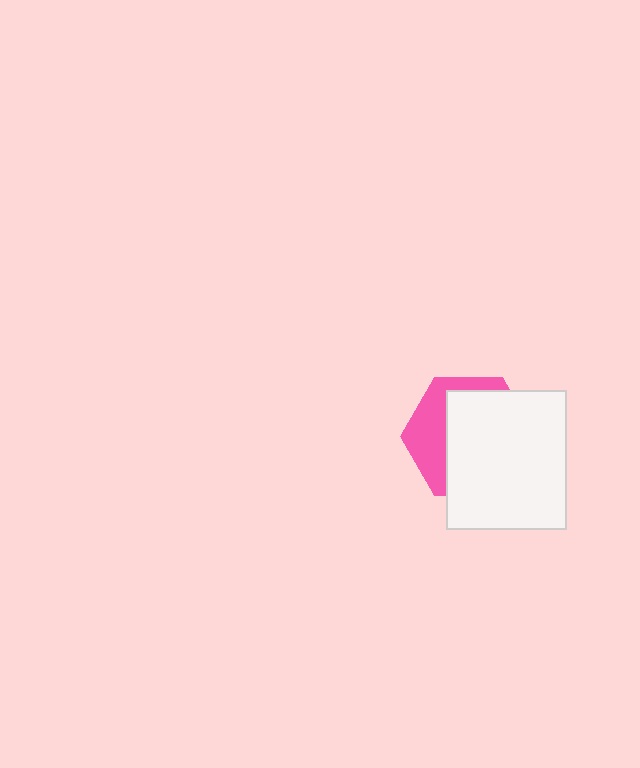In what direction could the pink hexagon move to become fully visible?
The pink hexagon could move toward the upper-left. That would shift it out from behind the white rectangle entirely.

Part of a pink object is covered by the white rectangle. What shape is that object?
It is a hexagon.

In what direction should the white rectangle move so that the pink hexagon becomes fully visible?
The white rectangle should move toward the lower-right. That is the shortest direction to clear the overlap and leave the pink hexagon fully visible.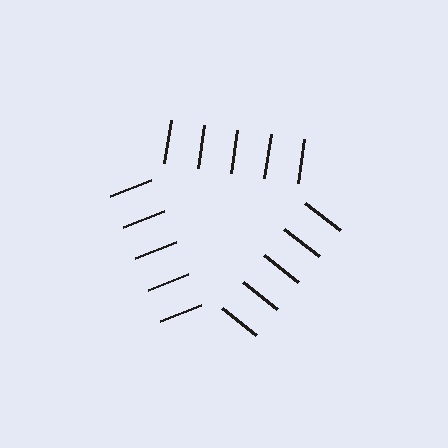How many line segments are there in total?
15 — 5 along each of the 3 edges.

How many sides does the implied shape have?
3 sides — the line-ends trace a triangle.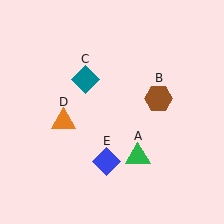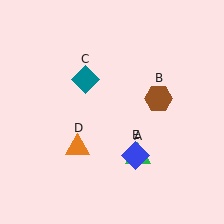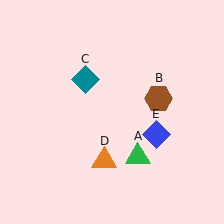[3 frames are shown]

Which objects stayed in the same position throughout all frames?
Green triangle (object A) and brown hexagon (object B) and teal diamond (object C) remained stationary.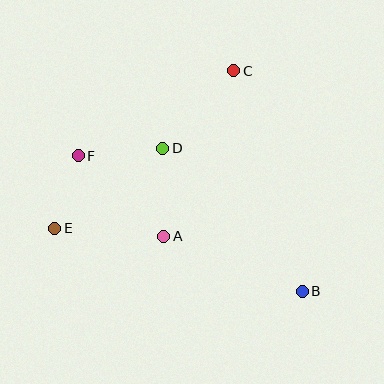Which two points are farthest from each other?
Points B and F are farthest from each other.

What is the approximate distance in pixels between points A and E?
The distance between A and E is approximately 109 pixels.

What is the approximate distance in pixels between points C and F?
The distance between C and F is approximately 178 pixels.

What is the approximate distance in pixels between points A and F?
The distance between A and F is approximately 118 pixels.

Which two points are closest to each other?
Points E and F are closest to each other.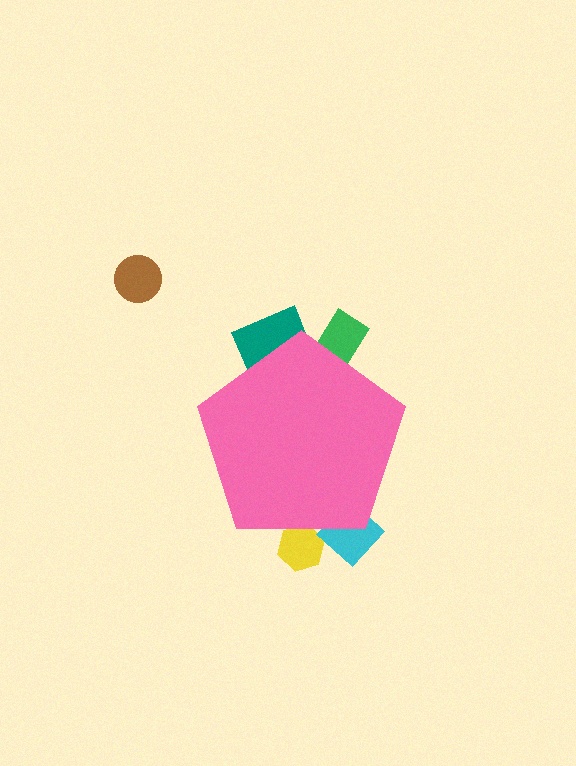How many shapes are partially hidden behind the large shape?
4 shapes are partially hidden.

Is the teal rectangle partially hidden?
Yes, the teal rectangle is partially hidden behind the pink pentagon.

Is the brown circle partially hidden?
No, the brown circle is fully visible.